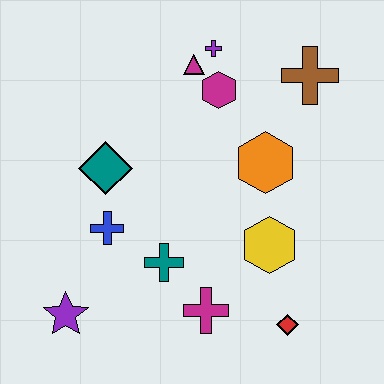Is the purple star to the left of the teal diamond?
Yes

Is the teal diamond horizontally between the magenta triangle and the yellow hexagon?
No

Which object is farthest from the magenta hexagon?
The purple star is farthest from the magenta hexagon.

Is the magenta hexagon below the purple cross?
Yes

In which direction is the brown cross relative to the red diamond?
The brown cross is above the red diamond.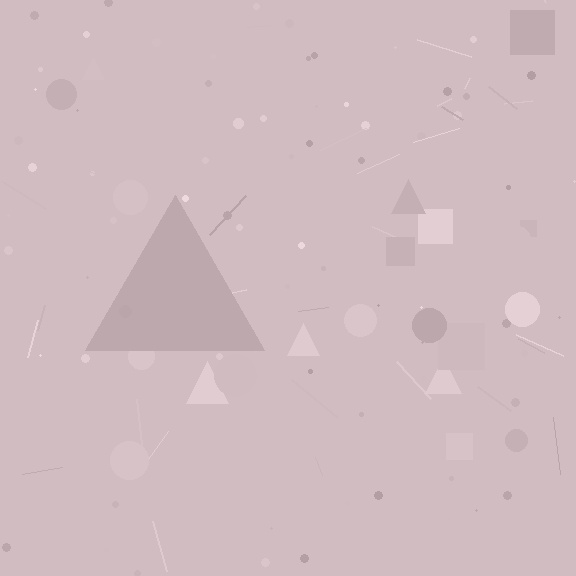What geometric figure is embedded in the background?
A triangle is embedded in the background.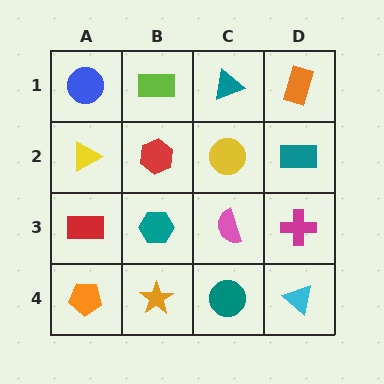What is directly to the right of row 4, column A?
An orange star.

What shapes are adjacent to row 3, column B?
A red hexagon (row 2, column B), an orange star (row 4, column B), a red rectangle (row 3, column A), a pink semicircle (row 3, column C).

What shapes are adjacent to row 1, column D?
A teal rectangle (row 2, column D), a teal triangle (row 1, column C).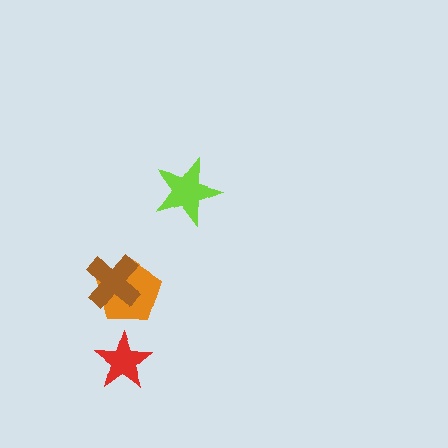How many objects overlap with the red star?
0 objects overlap with the red star.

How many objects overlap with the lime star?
0 objects overlap with the lime star.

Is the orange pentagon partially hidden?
Yes, it is partially covered by another shape.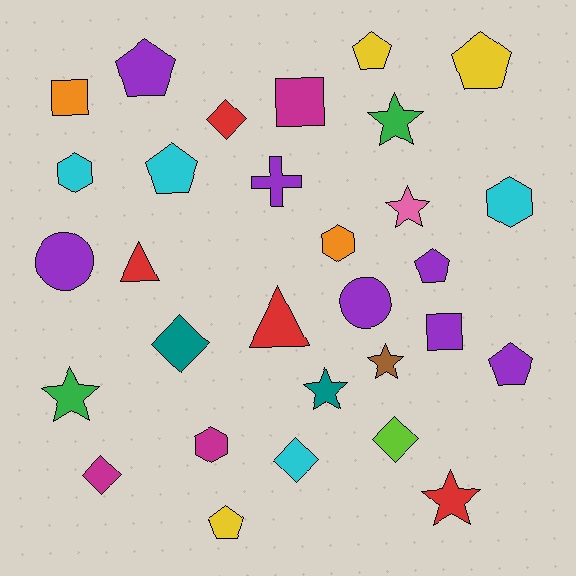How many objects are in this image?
There are 30 objects.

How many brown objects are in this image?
There is 1 brown object.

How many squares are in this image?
There are 3 squares.